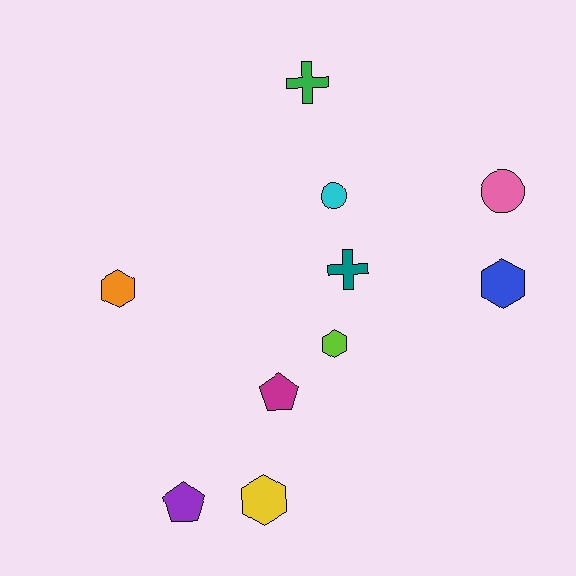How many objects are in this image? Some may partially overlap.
There are 10 objects.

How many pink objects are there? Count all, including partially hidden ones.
There is 1 pink object.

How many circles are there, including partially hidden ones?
There are 2 circles.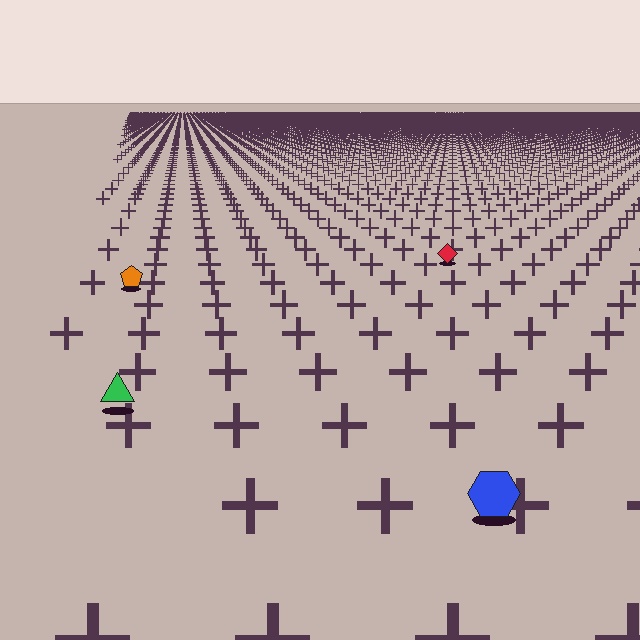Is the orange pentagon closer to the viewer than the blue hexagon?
No. The blue hexagon is closer — you can tell from the texture gradient: the ground texture is coarser near it.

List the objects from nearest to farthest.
From nearest to farthest: the blue hexagon, the green triangle, the orange pentagon, the red diamond.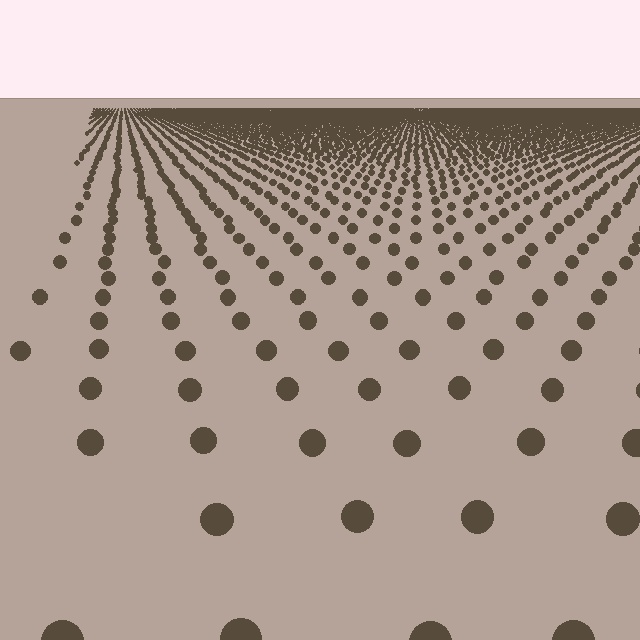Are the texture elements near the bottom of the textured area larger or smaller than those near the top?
Larger. Near the bottom, elements are closer to the viewer and appear at a bigger on-screen size.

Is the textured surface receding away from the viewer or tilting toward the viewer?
The surface is receding away from the viewer. Texture elements get smaller and denser toward the top.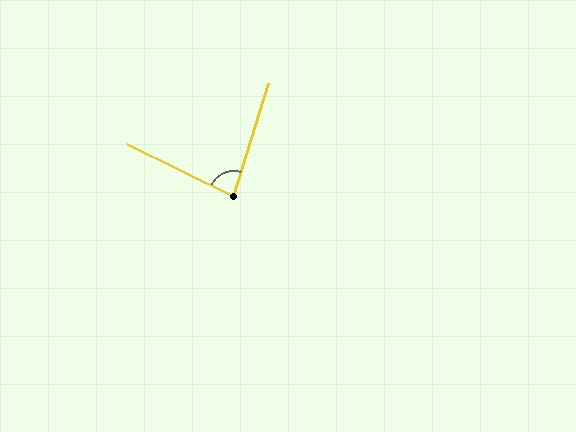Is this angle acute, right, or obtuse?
It is acute.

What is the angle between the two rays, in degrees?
Approximately 81 degrees.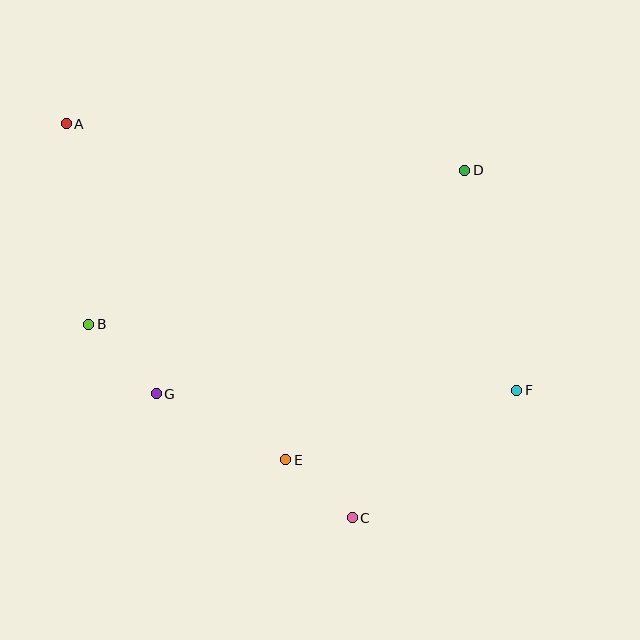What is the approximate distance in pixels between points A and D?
The distance between A and D is approximately 401 pixels.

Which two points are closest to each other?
Points C and E are closest to each other.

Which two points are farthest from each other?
Points A and F are farthest from each other.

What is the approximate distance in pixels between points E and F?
The distance between E and F is approximately 241 pixels.